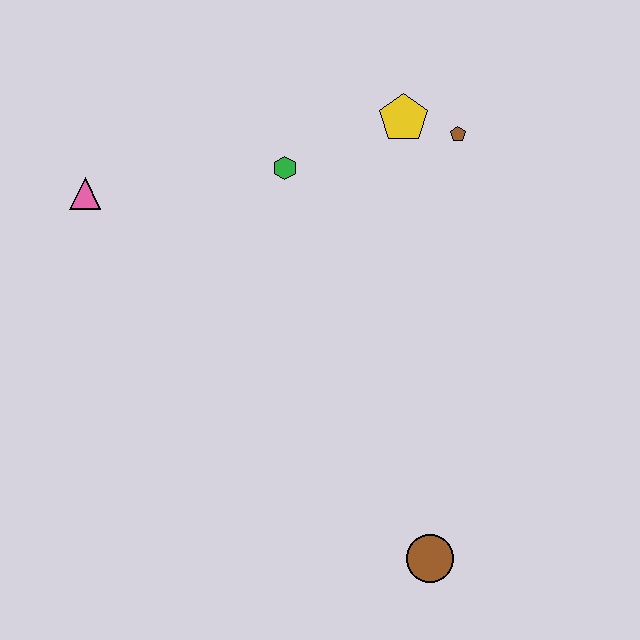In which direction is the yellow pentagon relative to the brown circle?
The yellow pentagon is above the brown circle.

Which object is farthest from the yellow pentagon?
The brown circle is farthest from the yellow pentagon.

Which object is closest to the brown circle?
The green hexagon is closest to the brown circle.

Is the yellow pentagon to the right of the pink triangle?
Yes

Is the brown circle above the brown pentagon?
No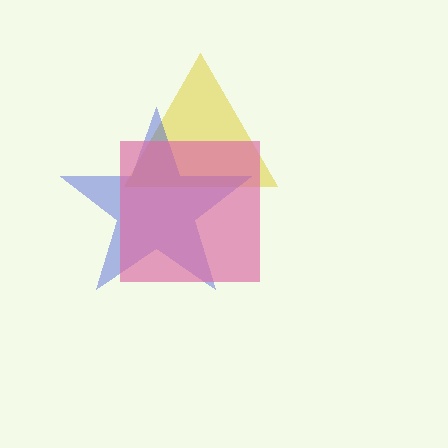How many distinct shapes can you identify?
There are 3 distinct shapes: a yellow triangle, a blue star, a pink square.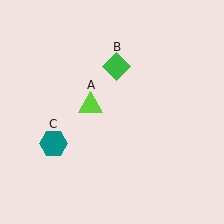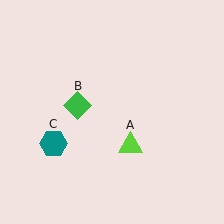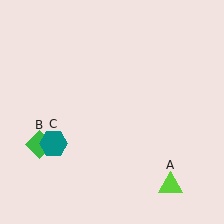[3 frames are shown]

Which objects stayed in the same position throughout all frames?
Teal hexagon (object C) remained stationary.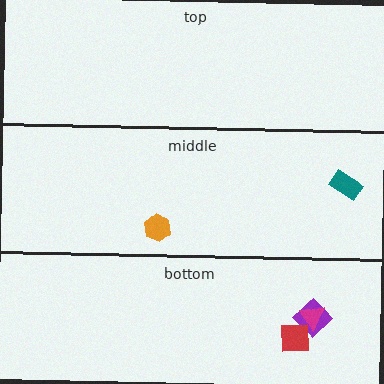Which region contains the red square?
The bottom region.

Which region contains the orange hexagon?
The middle region.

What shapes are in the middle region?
The orange hexagon, the teal rectangle.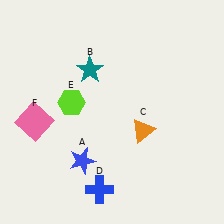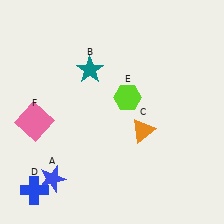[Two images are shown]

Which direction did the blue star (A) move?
The blue star (A) moved left.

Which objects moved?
The objects that moved are: the blue star (A), the blue cross (D), the lime hexagon (E).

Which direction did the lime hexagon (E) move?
The lime hexagon (E) moved right.